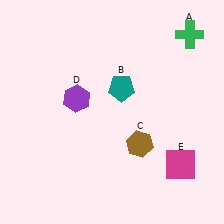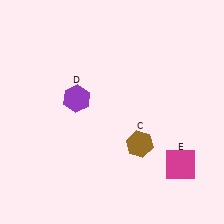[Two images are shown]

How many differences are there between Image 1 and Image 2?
There are 2 differences between the two images.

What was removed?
The green cross (A), the teal pentagon (B) were removed in Image 2.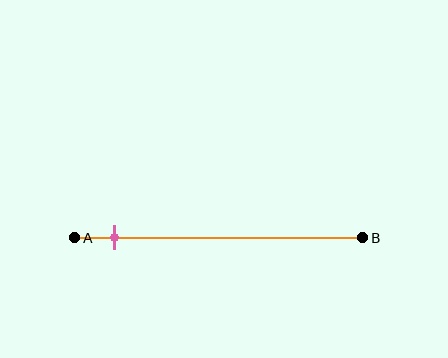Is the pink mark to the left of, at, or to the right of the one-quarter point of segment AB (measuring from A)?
The pink mark is to the left of the one-quarter point of segment AB.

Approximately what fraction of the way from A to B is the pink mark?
The pink mark is approximately 15% of the way from A to B.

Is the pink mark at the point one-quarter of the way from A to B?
No, the mark is at about 15% from A, not at the 25% one-quarter point.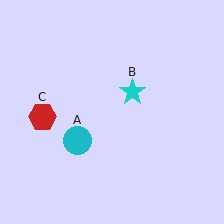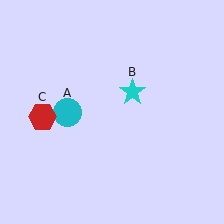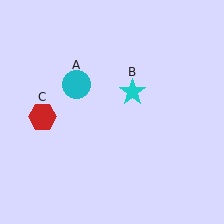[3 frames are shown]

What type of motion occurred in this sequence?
The cyan circle (object A) rotated clockwise around the center of the scene.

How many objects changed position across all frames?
1 object changed position: cyan circle (object A).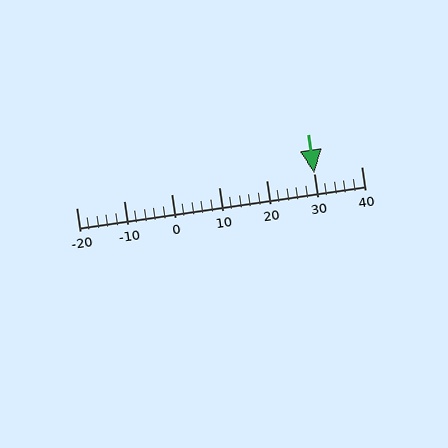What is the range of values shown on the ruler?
The ruler shows values from -20 to 40.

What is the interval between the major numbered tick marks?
The major tick marks are spaced 10 units apart.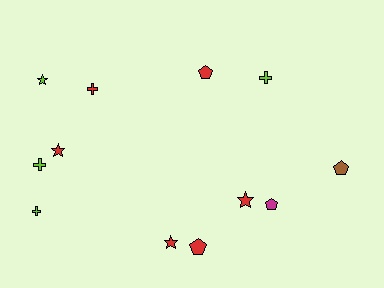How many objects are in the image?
There are 12 objects.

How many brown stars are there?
There are no brown stars.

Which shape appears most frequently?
Pentagon, with 4 objects.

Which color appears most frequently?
Red, with 6 objects.